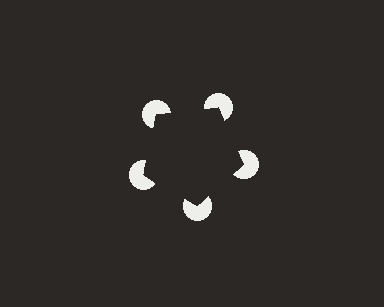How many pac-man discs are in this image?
There are 5 — one at each vertex of the illusory pentagon.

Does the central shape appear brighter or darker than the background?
It typically appears slightly darker than the background, even though no actual brightness change is drawn.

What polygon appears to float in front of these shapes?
An illusory pentagon — its edges are inferred from the aligned wedge cuts in the pac-man discs, not physically drawn.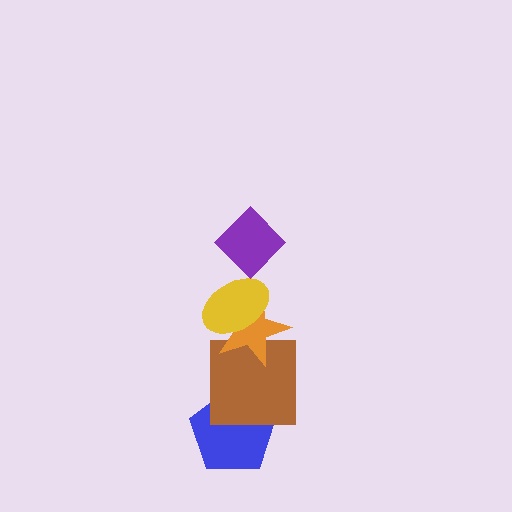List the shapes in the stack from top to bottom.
From top to bottom: the purple diamond, the yellow ellipse, the orange star, the brown square, the blue pentagon.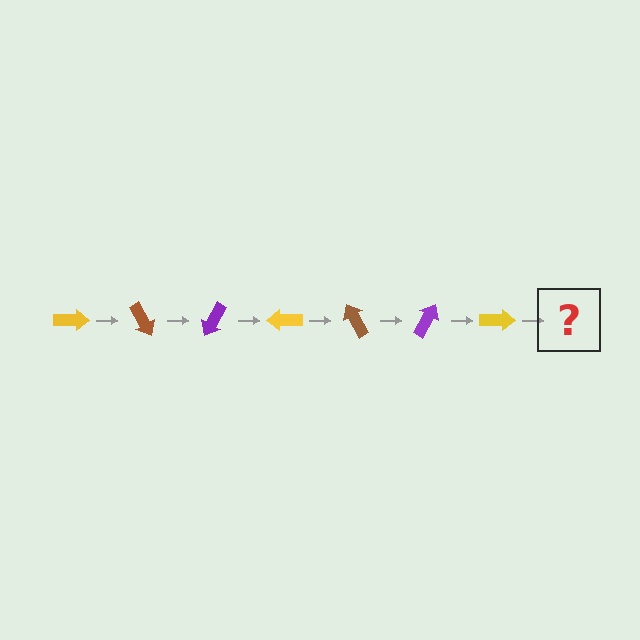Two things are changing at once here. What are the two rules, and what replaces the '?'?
The two rules are that it rotates 60 degrees each step and the color cycles through yellow, brown, and purple. The '?' should be a brown arrow, rotated 420 degrees from the start.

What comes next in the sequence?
The next element should be a brown arrow, rotated 420 degrees from the start.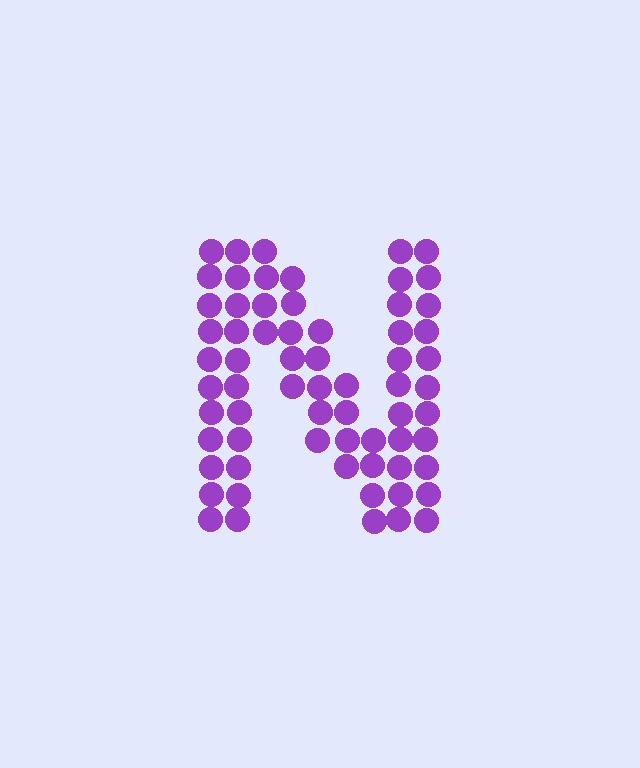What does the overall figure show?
The overall figure shows the letter N.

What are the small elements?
The small elements are circles.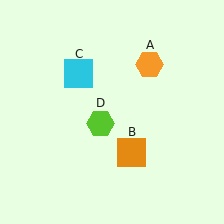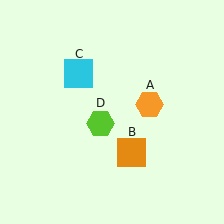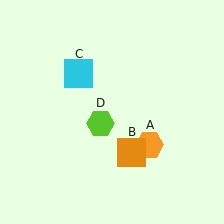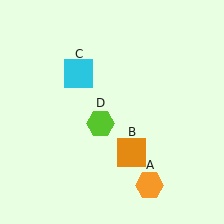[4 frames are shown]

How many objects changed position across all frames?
1 object changed position: orange hexagon (object A).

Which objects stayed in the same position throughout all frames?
Orange square (object B) and cyan square (object C) and lime hexagon (object D) remained stationary.